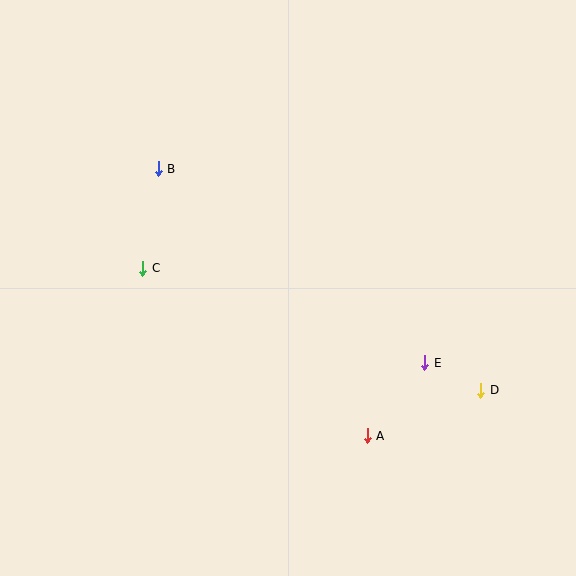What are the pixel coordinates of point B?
Point B is at (158, 169).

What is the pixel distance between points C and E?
The distance between C and E is 298 pixels.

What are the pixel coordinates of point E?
Point E is at (425, 363).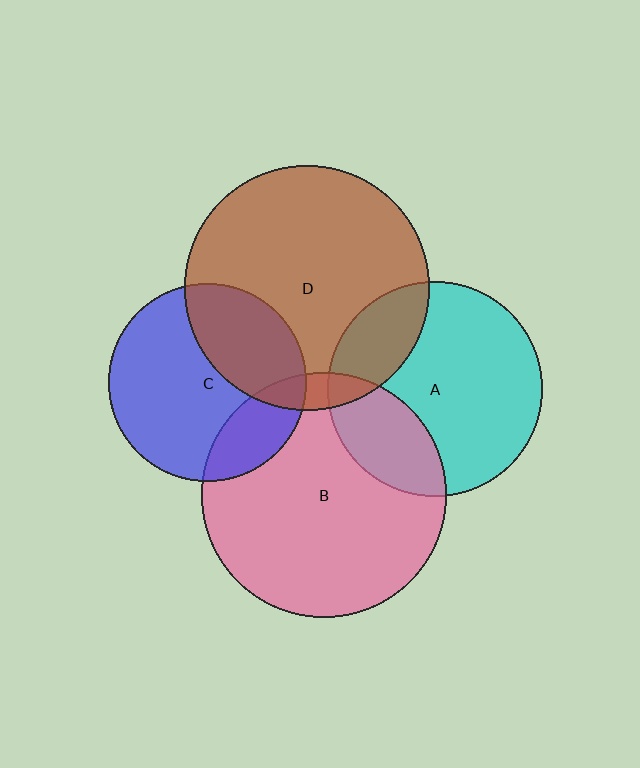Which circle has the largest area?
Circle B (pink).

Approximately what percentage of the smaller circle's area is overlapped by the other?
Approximately 35%.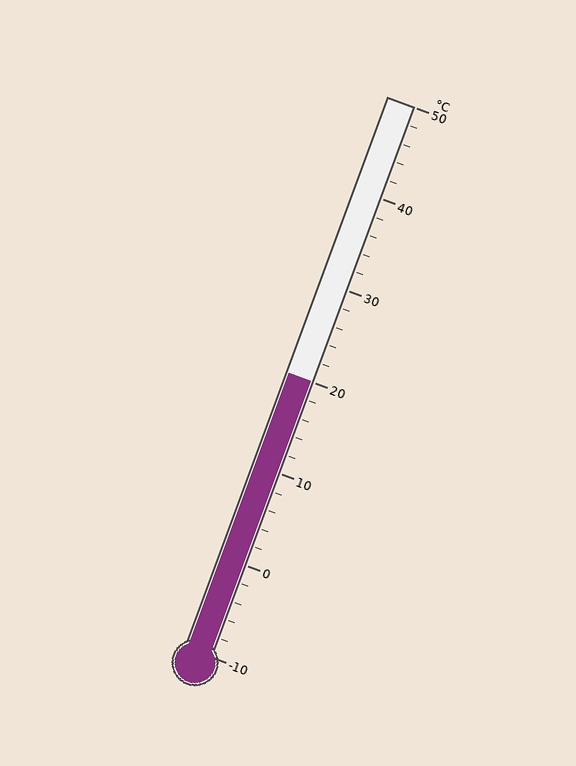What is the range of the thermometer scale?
The thermometer scale ranges from -10°C to 50°C.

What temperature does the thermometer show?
The thermometer shows approximately 20°C.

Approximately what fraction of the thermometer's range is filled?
The thermometer is filled to approximately 50% of its range.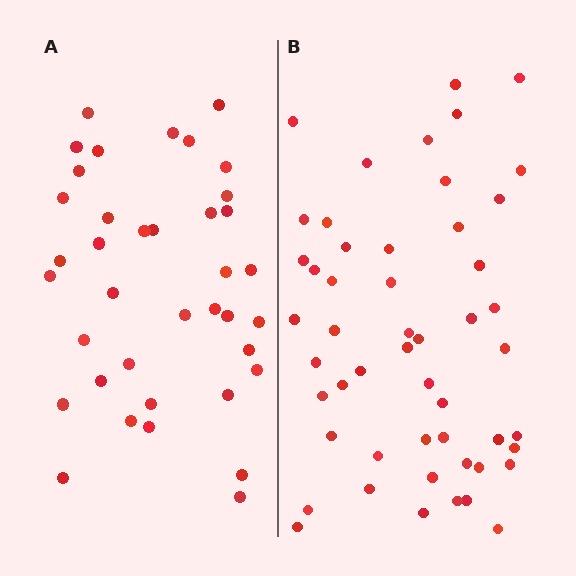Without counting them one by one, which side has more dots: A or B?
Region B (the right region) has more dots.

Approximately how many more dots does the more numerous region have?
Region B has approximately 15 more dots than region A.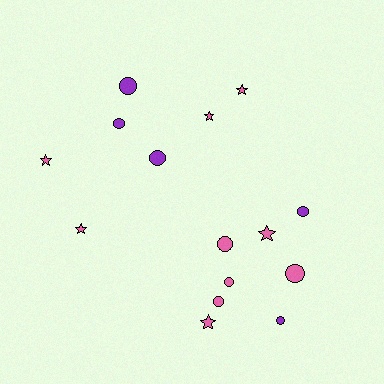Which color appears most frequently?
Pink, with 10 objects.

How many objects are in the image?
There are 15 objects.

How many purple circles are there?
There are 5 purple circles.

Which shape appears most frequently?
Circle, with 9 objects.